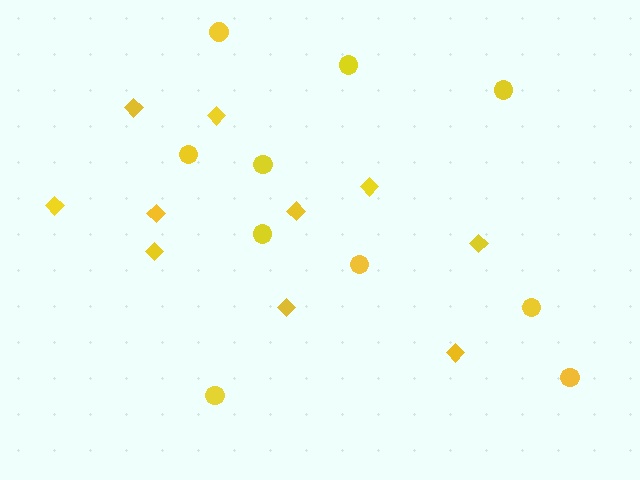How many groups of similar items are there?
There are 2 groups: one group of circles (10) and one group of diamonds (10).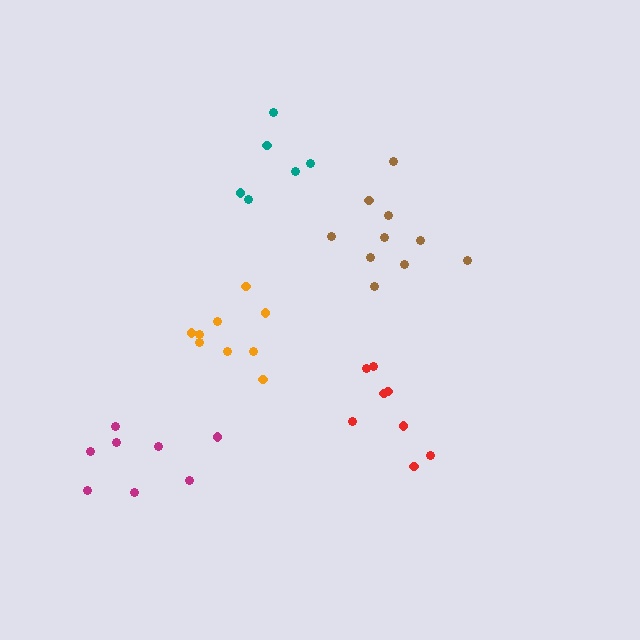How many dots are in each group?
Group 1: 10 dots, Group 2: 8 dots, Group 3: 9 dots, Group 4: 8 dots, Group 5: 6 dots (41 total).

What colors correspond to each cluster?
The clusters are colored: brown, red, orange, magenta, teal.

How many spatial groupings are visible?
There are 5 spatial groupings.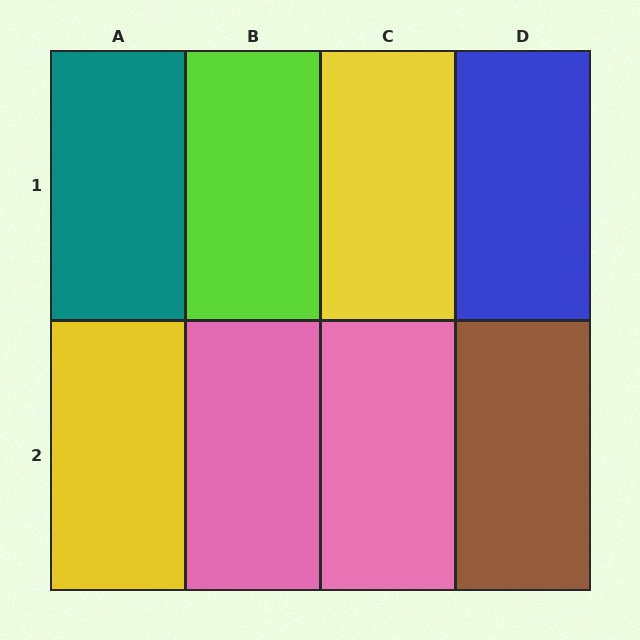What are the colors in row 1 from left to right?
Teal, lime, yellow, blue.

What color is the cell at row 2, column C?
Pink.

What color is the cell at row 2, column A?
Yellow.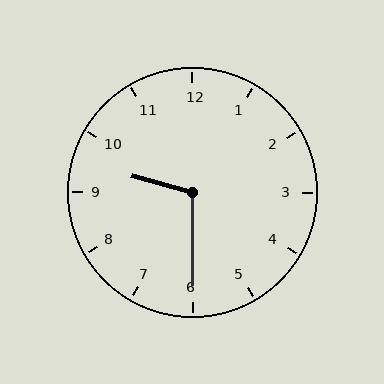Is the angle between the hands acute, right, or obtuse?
It is obtuse.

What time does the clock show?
9:30.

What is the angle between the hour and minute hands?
Approximately 105 degrees.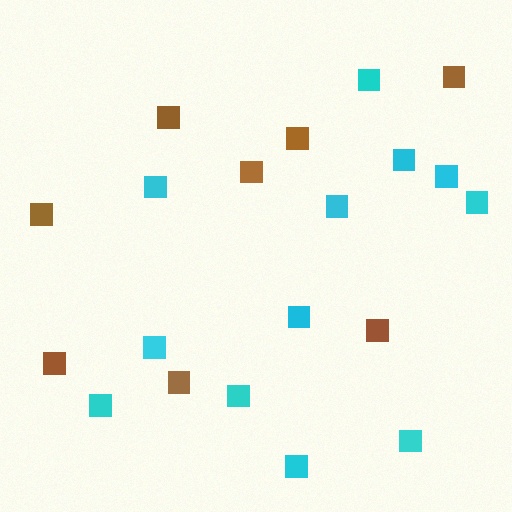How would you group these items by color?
There are 2 groups: one group of cyan squares (12) and one group of brown squares (8).